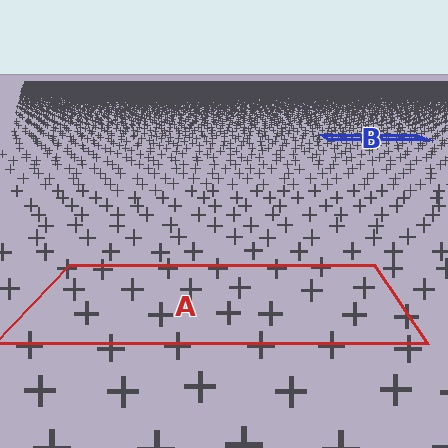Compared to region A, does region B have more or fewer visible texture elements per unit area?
Region B has more texture elements per unit area — they are packed more densely because it is farther away.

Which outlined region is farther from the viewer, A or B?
Region B is farther from the viewer — the texture elements inside it appear smaller and more densely packed.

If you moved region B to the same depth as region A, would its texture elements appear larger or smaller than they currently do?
They would appear larger. At a closer depth, the same texture elements are projected at a bigger on-screen size.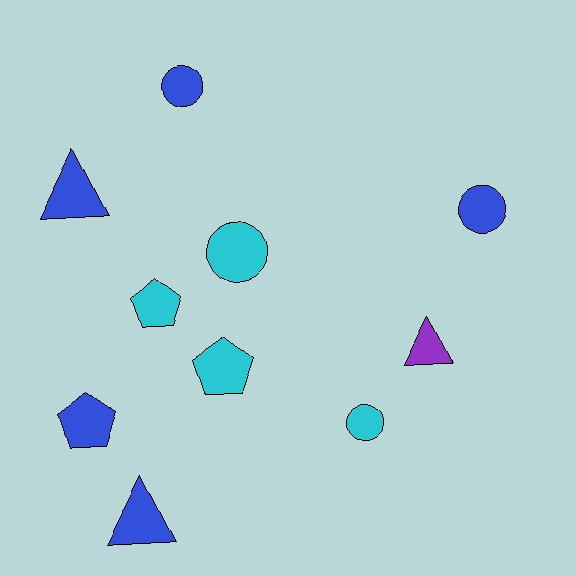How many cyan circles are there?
There are 2 cyan circles.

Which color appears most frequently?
Blue, with 5 objects.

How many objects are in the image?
There are 10 objects.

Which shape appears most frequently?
Circle, with 4 objects.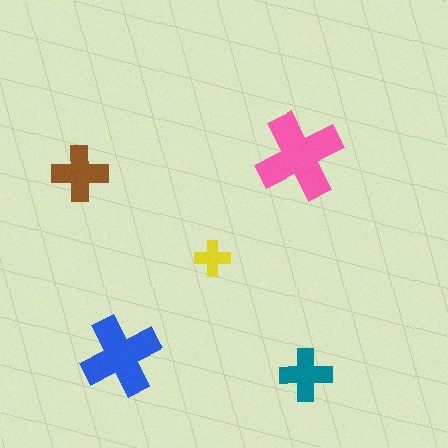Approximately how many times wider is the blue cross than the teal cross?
About 1.5 times wider.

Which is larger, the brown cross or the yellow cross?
The brown one.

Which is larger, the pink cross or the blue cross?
The pink one.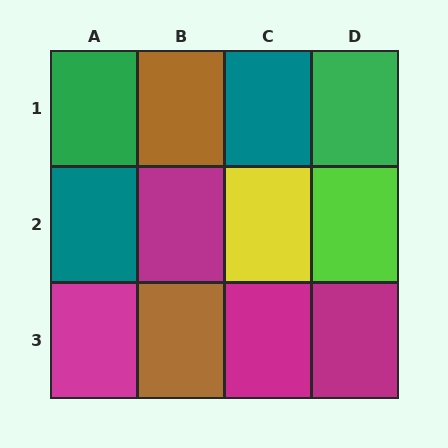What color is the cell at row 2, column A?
Teal.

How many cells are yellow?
1 cell is yellow.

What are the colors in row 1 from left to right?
Green, brown, teal, green.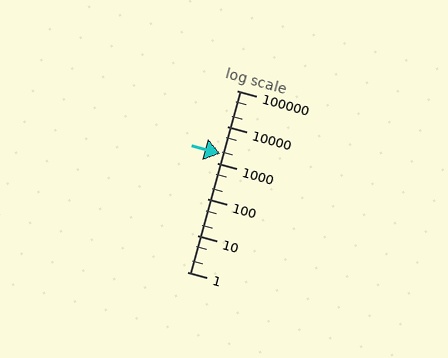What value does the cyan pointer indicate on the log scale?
The pointer indicates approximately 1800.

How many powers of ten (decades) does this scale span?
The scale spans 5 decades, from 1 to 100000.